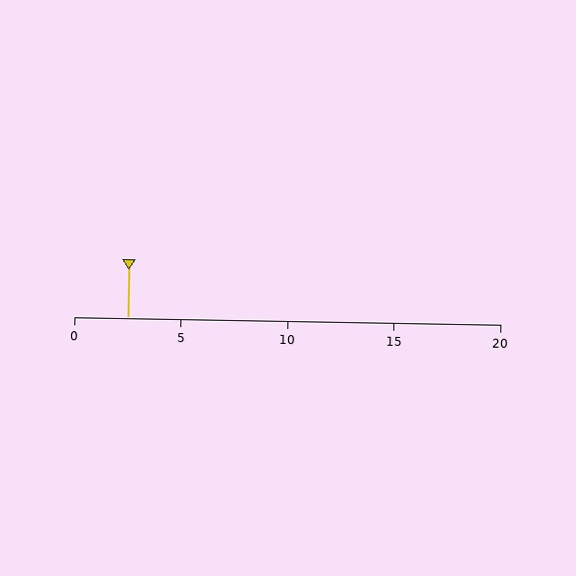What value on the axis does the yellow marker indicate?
The marker indicates approximately 2.5.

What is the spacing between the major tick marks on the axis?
The major ticks are spaced 5 apart.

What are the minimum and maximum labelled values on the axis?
The axis runs from 0 to 20.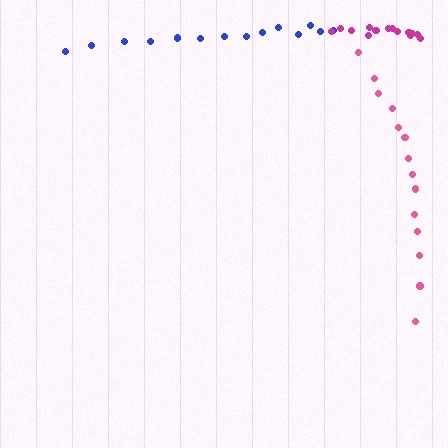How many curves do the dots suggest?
There are 3 distinct paths.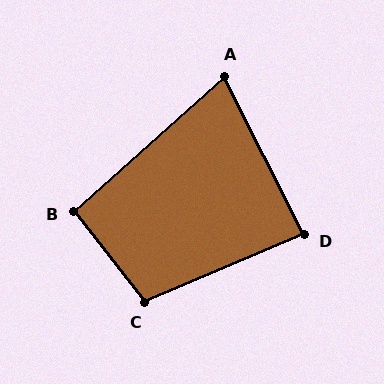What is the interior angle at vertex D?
Approximately 86 degrees (approximately right).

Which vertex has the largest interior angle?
C, at approximately 105 degrees.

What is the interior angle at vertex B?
Approximately 94 degrees (approximately right).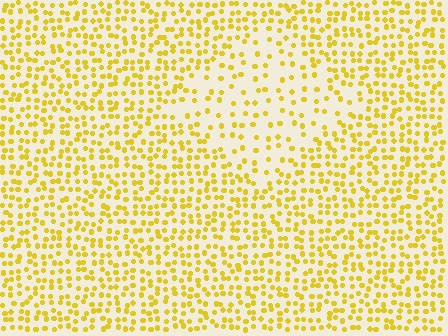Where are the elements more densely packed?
The elements are more densely packed outside the diamond boundary.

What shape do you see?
I see a diamond.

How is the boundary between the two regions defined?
The boundary is defined by a change in element density (approximately 2.2x ratio). All elements are the same color, size, and shape.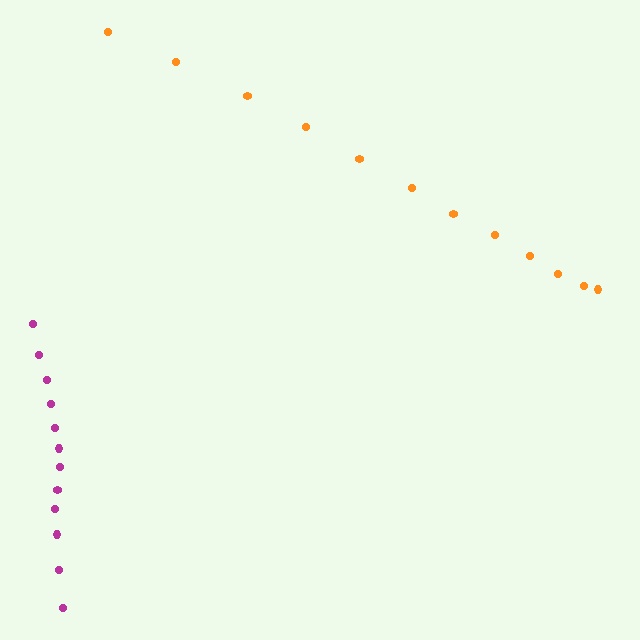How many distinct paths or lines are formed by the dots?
There are 2 distinct paths.